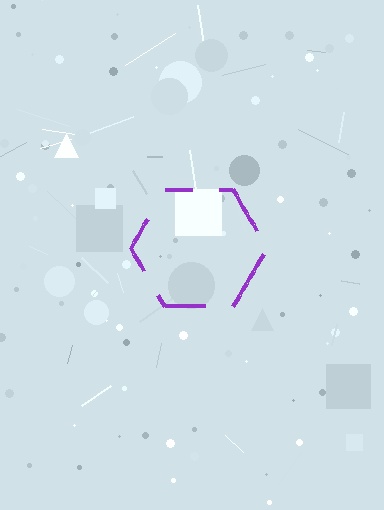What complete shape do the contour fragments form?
The contour fragments form a hexagon.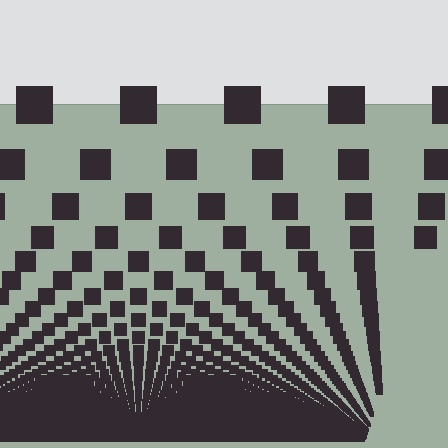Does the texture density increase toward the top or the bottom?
Density increases toward the bottom.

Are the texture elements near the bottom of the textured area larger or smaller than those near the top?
Smaller. The gradient is inverted — elements near the bottom are smaller and denser.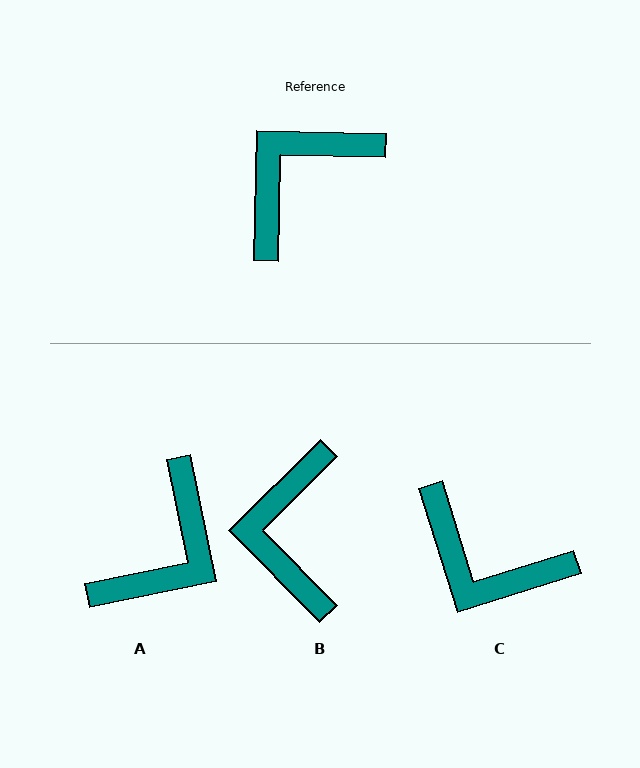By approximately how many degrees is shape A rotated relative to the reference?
Approximately 167 degrees clockwise.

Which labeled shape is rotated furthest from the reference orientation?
A, about 167 degrees away.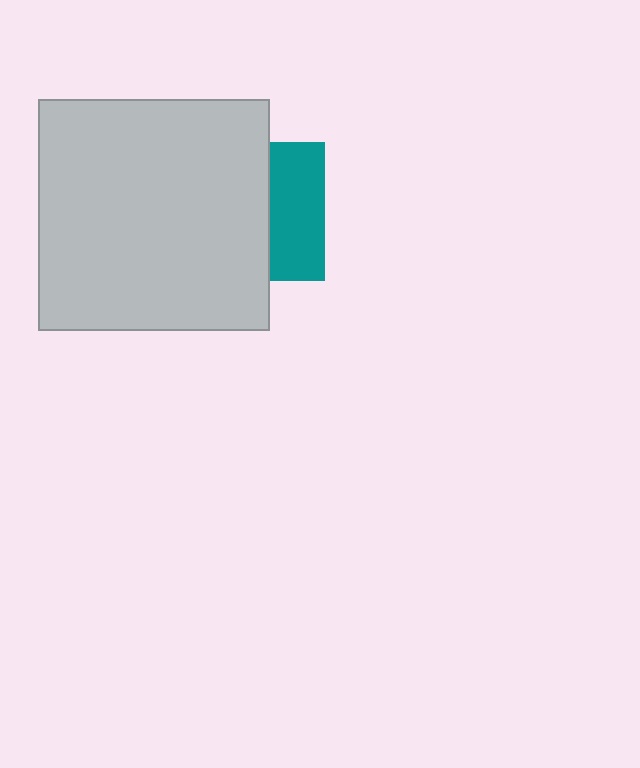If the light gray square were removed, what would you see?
You would see the complete teal square.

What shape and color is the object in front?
The object in front is a light gray square.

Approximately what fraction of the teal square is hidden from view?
Roughly 60% of the teal square is hidden behind the light gray square.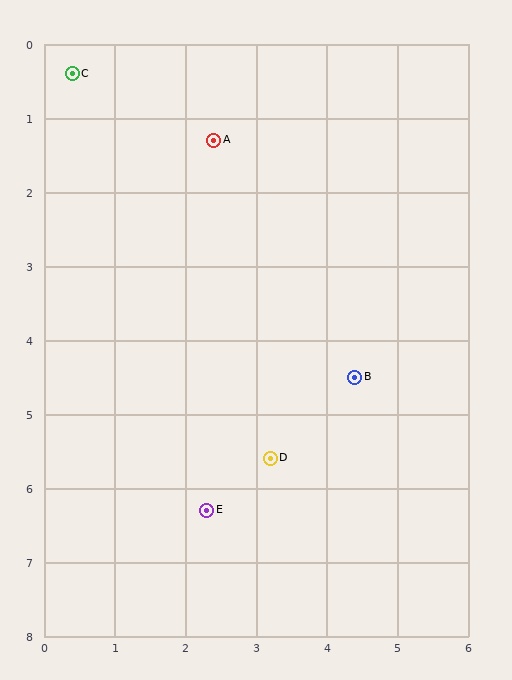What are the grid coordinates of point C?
Point C is at approximately (0.4, 0.4).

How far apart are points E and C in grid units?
Points E and C are about 6.2 grid units apart.